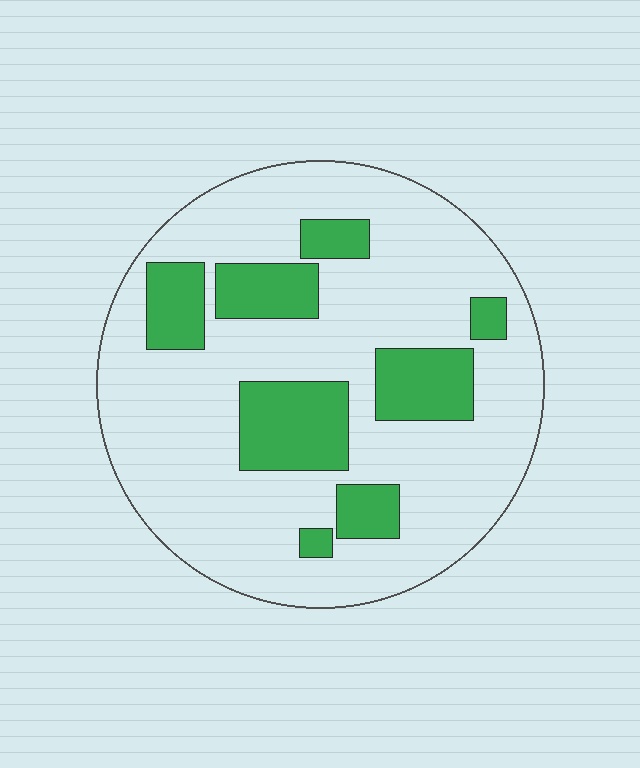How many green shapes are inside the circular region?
8.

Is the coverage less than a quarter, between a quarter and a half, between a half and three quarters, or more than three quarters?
Less than a quarter.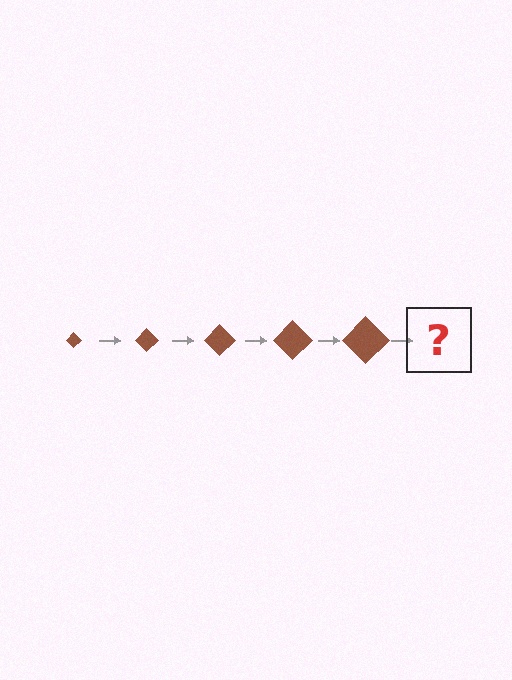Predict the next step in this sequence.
The next step is a brown diamond, larger than the previous one.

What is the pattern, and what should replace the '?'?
The pattern is that the diamond gets progressively larger each step. The '?' should be a brown diamond, larger than the previous one.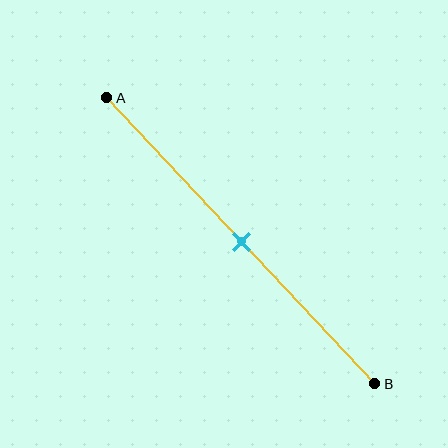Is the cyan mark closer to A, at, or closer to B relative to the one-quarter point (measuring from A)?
The cyan mark is closer to point B than the one-quarter point of segment AB.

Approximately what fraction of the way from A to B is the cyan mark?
The cyan mark is approximately 50% of the way from A to B.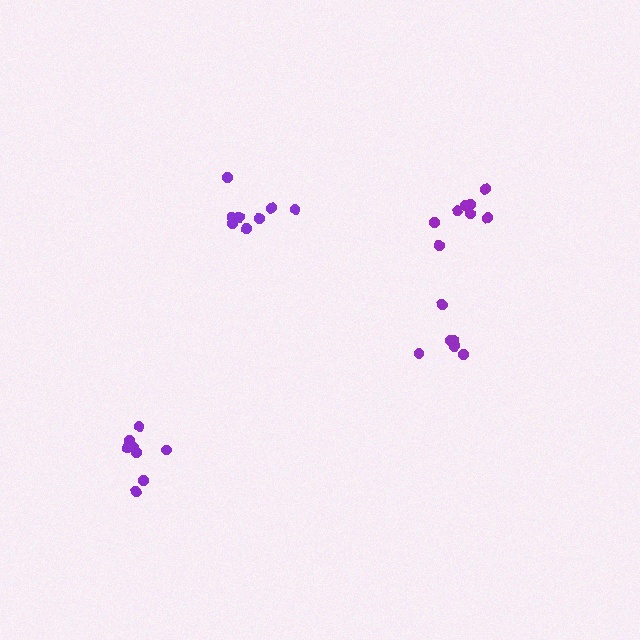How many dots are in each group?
Group 1: 8 dots, Group 2: 6 dots, Group 3: 8 dots, Group 4: 8 dots (30 total).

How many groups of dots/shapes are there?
There are 4 groups.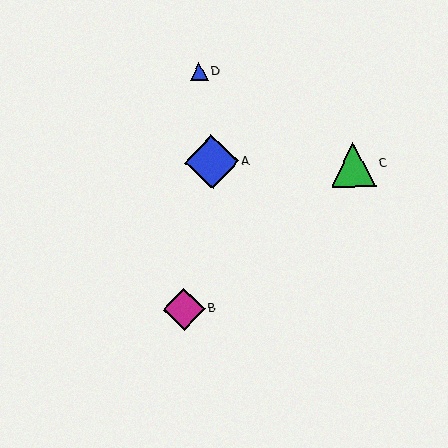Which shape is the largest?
The blue diamond (labeled A) is the largest.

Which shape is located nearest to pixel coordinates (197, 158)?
The blue diamond (labeled A) at (212, 162) is nearest to that location.